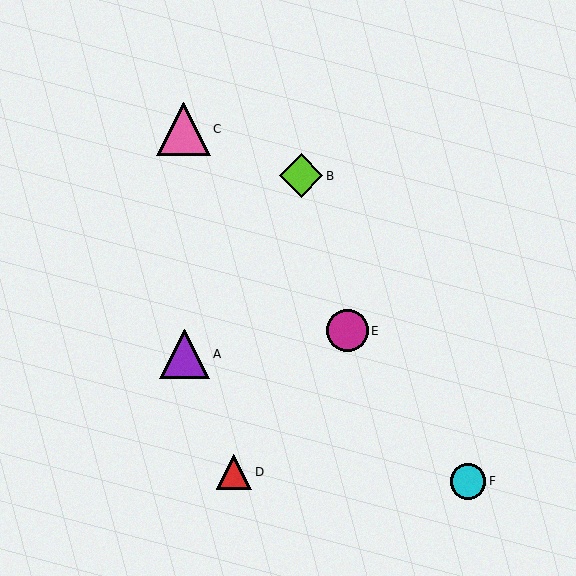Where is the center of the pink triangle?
The center of the pink triangle is at (183, 129).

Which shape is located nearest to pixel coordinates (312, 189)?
The lime diamond (labeled B) at (301, 176) is nearest to that location.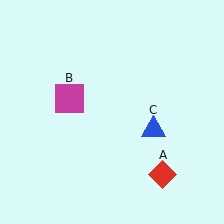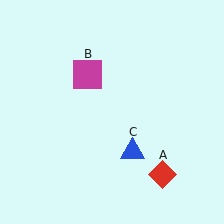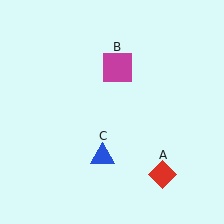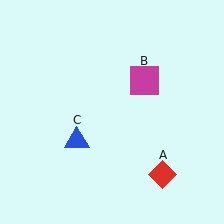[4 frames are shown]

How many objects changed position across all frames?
2 objects changed position: magenta square (object B), blue triangle (object C).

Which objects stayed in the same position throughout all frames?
Red diamond (object A) remained stationary.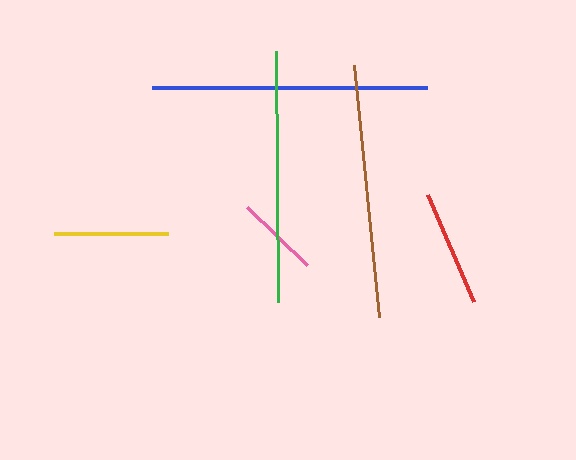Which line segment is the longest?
The blue line is the longest at approximately 275 pixels.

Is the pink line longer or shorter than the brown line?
The brown line is longer than the pink line.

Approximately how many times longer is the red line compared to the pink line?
The red line is approximately 1.4 times the length of the pink line.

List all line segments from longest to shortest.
From longest to shortest: blue, brown, green, red, yellow, pink.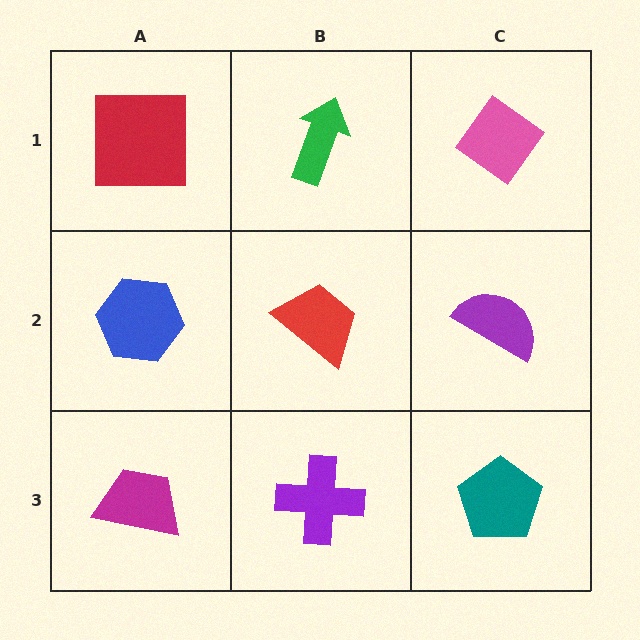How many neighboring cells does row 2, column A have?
3.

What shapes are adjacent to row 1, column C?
A purple semicircle (row 2, column C), a green arrow (row 1, column B).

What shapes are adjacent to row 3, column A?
A blue hexagon (row 2, column A), a purple cross (row 3, column B).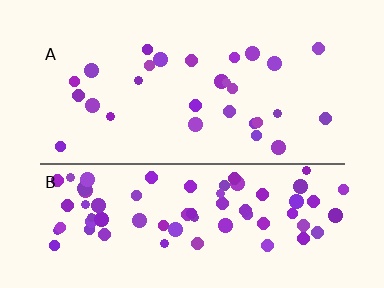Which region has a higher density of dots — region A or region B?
B (the bottom).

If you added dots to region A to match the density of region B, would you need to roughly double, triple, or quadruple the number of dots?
Approximately triple.